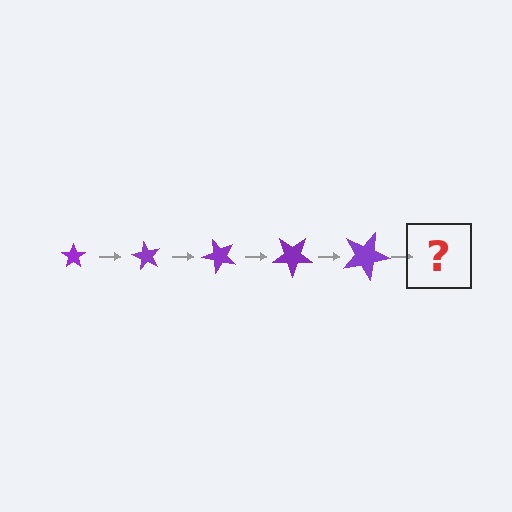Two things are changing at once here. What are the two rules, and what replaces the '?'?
The two rules are that the star grows larger each step and it rotates 60 degrees each step. The '?' should be a star, larger than the previous one and rotated 300 degrees from the start.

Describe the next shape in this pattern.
It should be a star, larger than the previous one and rotated 300 degrees from the start.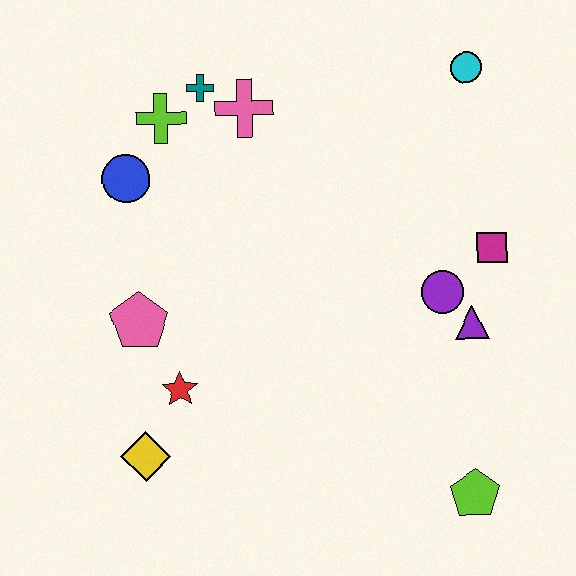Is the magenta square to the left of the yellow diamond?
No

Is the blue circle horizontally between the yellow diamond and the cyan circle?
No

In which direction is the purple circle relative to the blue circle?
The purple circle is to the right of the blue circle.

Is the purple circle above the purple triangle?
Yes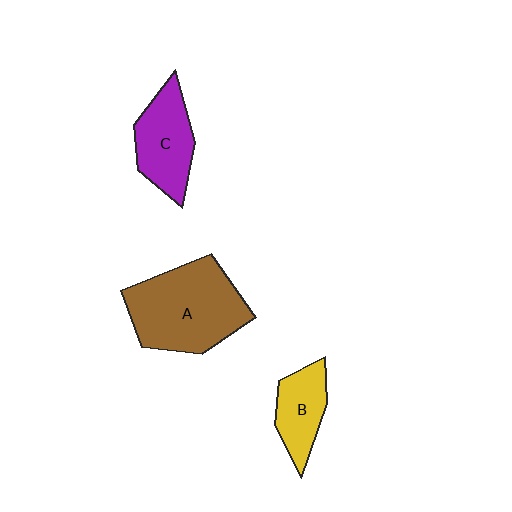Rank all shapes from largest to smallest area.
From largest to smallest: A (brown), C (purple), B (yellow).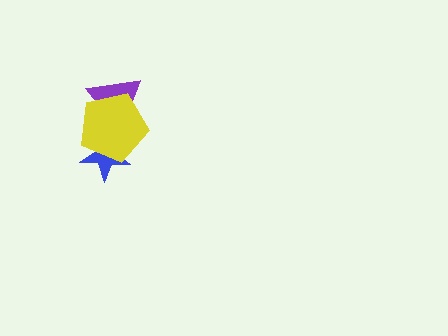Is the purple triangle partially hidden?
Yes, it is partially covered by another shape.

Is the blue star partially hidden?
Yes, it is partially covered by another shape.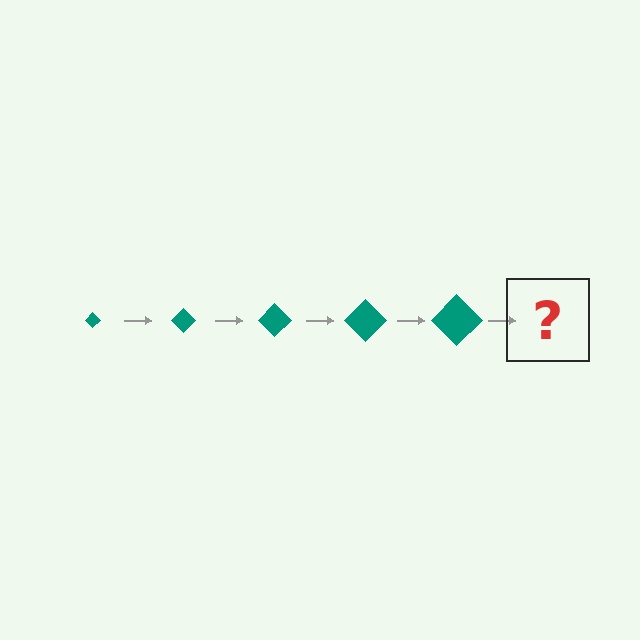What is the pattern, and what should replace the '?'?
The pattern is that the diamond gets progressively larger each step. The '?' should be a teal diamond, larger than the previous one.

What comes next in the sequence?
The next element should be a teal diamond, larger than the previous one.